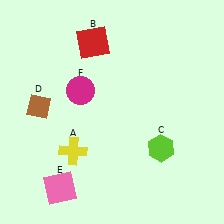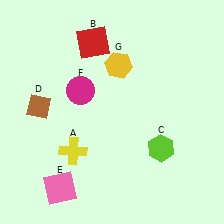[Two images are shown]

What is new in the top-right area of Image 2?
A yellow hexagon (G) was added in the top-right area of Image 2.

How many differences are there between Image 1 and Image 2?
There is 1 difference between the two images.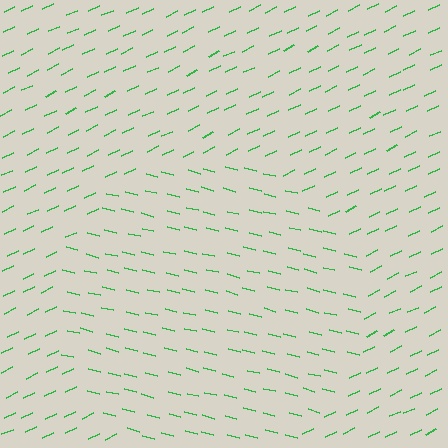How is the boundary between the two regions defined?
The boundary is defined purely by a change in line orientation (approximately 40 degrees difference). All lines are the same color and thickness.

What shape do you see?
I see a circle.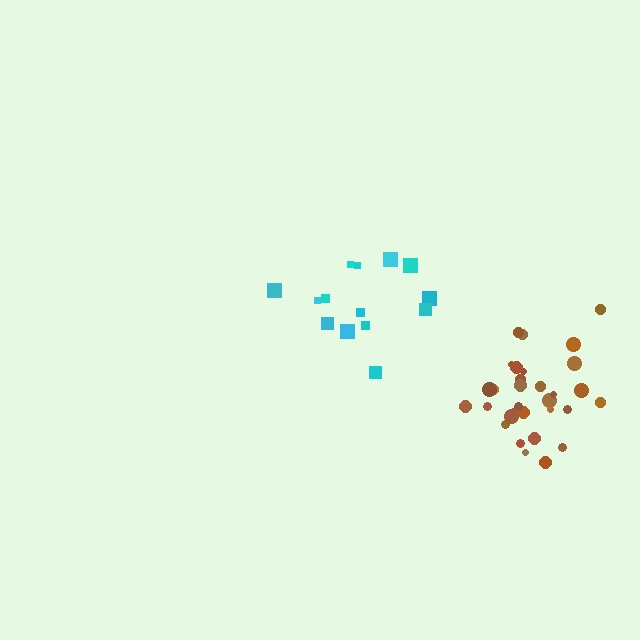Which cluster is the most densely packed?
Brown.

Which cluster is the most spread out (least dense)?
Cyan.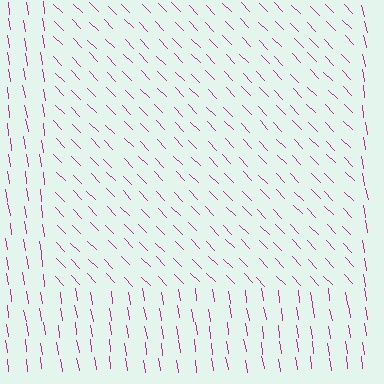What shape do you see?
I see a rectangle.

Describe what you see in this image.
The image is filled with small magenta line segments. A rectangle region in the image has lines oriented differently from the surrounding lines, creating a visible texture boundary.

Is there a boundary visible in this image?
Yes, there is a texture boundary formed by a change in line orientation.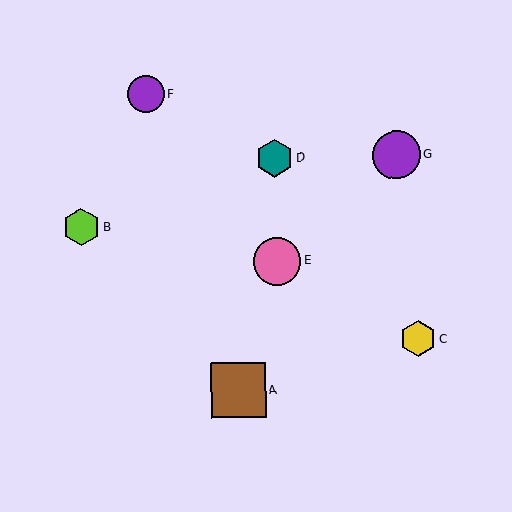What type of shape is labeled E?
Shape E is a pink circle.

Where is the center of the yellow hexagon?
The center of the yellow hexagon is at (418, 339).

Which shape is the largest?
The brown square (labeled A) is the largest.